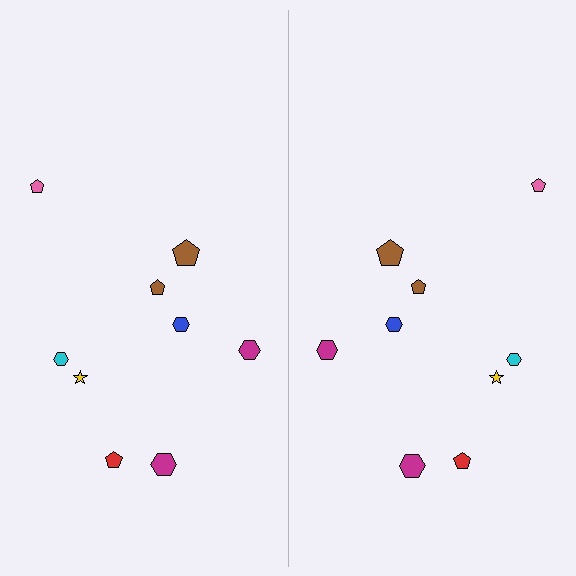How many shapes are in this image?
There are 18 shapes in this image.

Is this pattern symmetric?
Yes, this pattern has bilateral (reflection) symmetry.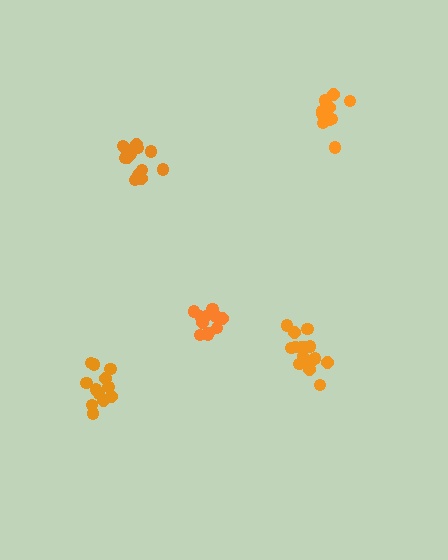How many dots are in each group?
Group 1: 15 dots, Group 2: 12 dots, Group 3: 15 dots, Group 4: 11 dots, Group 5: 12 dots (65 total).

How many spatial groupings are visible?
There are 5 spatial groupings.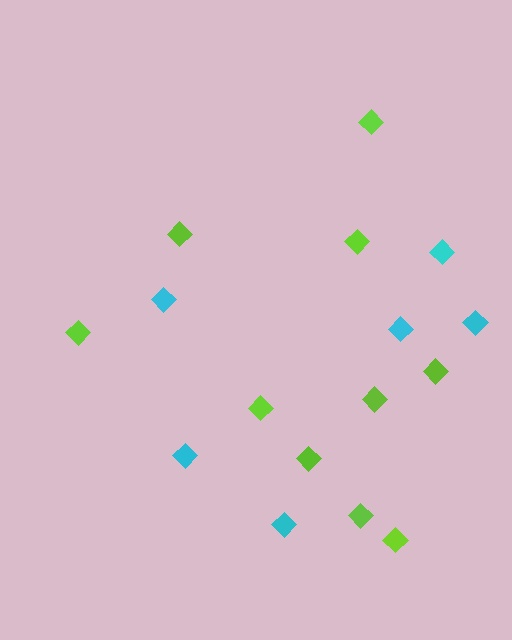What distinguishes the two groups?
There are 2 groups: one group of cyan diamonds (6) and one group of lime diamonds (10).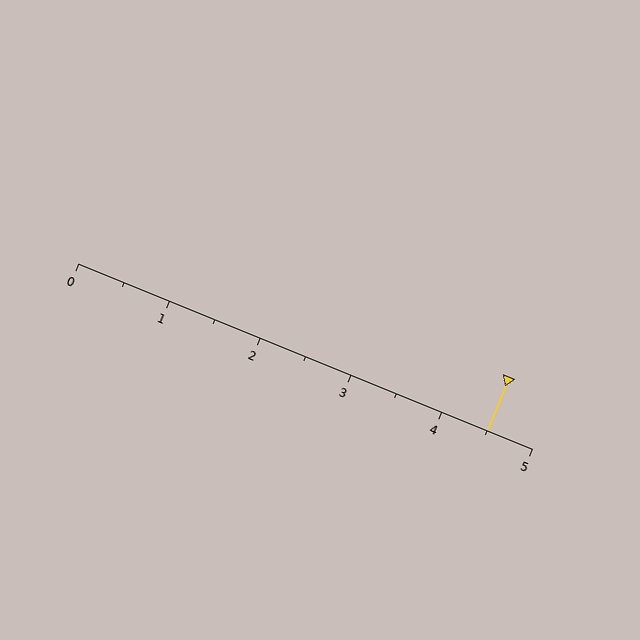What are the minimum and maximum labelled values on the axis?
The axis runs from 0 to 5.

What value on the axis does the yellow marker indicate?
The marker indicates approximately 4.5.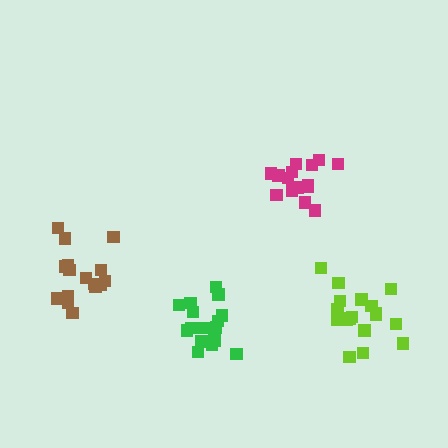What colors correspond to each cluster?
The clusters are colored: green, brown, lime, magenta.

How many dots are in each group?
Group 1: 17 dots, Group 2: 17 dots, Group 3: 18 dots, Group 4: 15 dots (67 total).